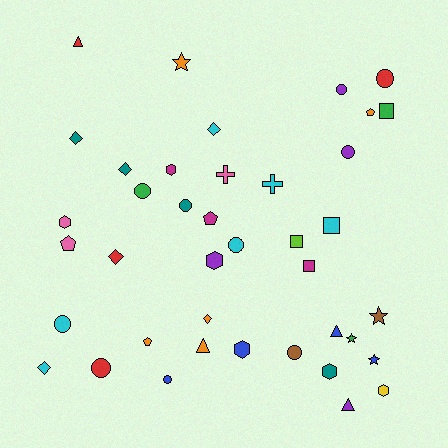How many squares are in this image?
There are 4 squares.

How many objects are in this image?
There are 40 objects.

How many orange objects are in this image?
There are 5 orange objects.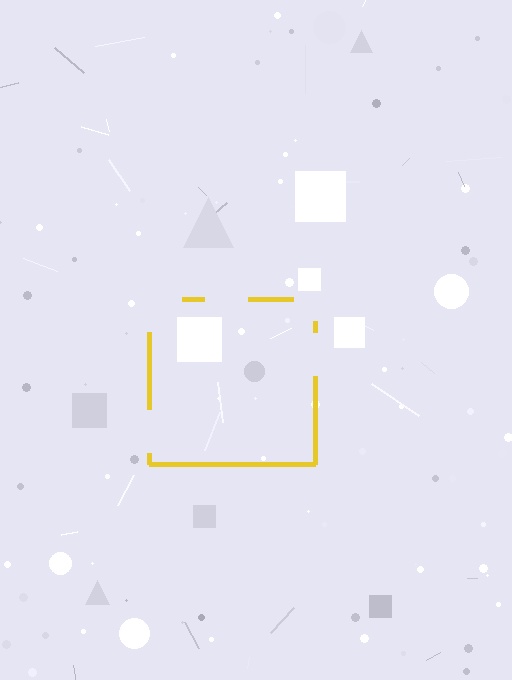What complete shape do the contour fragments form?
The contour fragments form a square.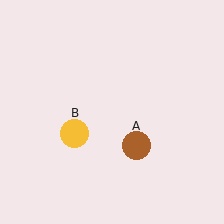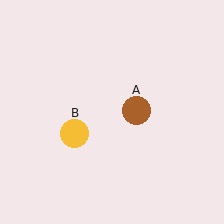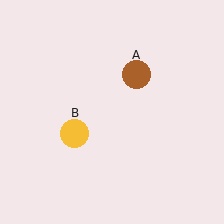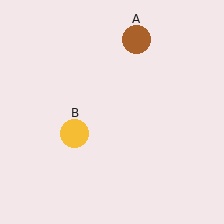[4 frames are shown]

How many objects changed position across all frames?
1 object changed position: brown circle (object A).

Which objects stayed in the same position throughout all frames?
Yellow circle (object B) remained stationary.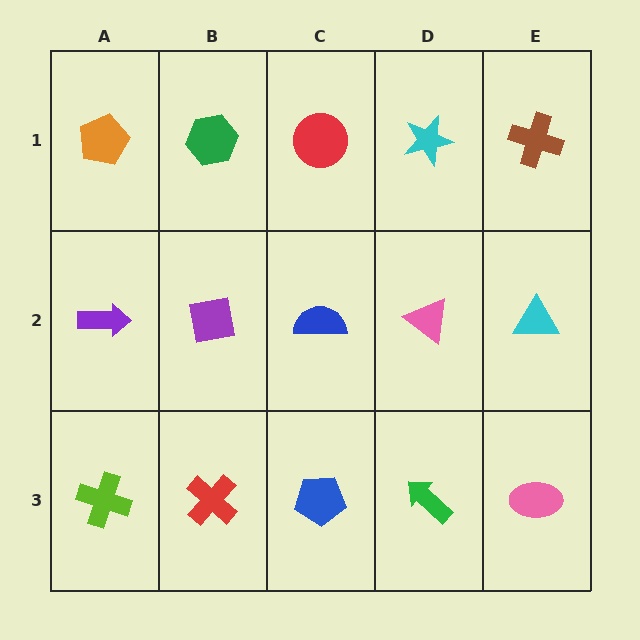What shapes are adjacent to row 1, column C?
A blue semicircle (row 2, column C), a green hexagon (row 1, column B), a cyan star (row 1, column D).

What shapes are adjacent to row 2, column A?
An orange pentagon (row 1, column A), a lime cross (row 3, column A), a purple square (row 2, column B).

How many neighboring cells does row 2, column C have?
4.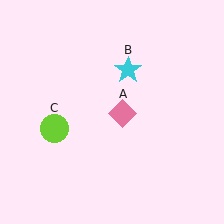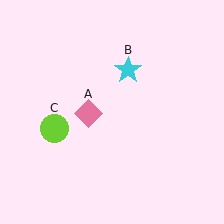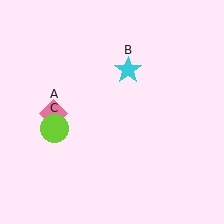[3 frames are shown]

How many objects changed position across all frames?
1 object changed position: pink diamond (object A).